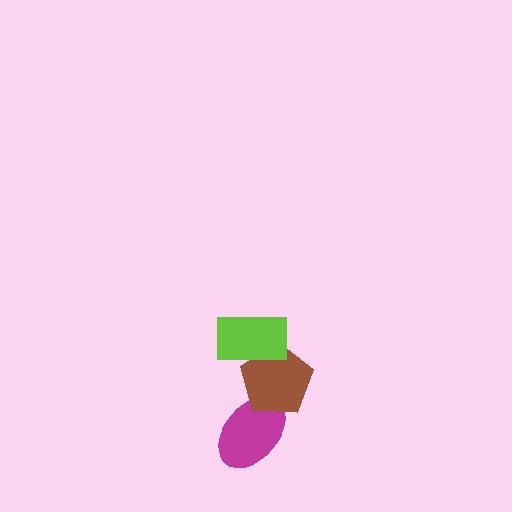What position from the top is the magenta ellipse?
The magenta ellipse is 3rd from the top.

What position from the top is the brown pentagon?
The brown pentagon is 2nd from the top.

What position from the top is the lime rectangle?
The lime rectangle is 1st from the top.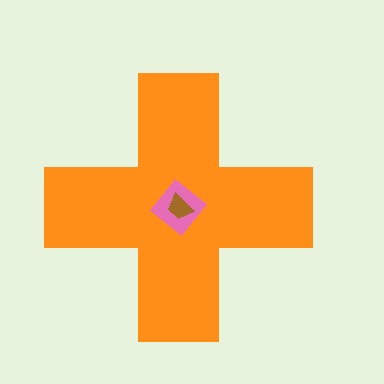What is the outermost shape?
The orange cross.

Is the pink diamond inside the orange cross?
Yes.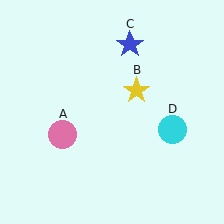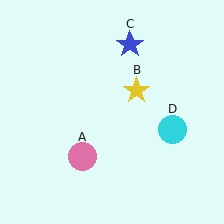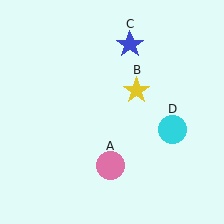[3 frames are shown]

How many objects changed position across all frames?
1 object changed position: pink circle (object A).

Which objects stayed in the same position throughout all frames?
Yellow star (object B) and blue star (object C) and cyan circle (object D) remained stationary.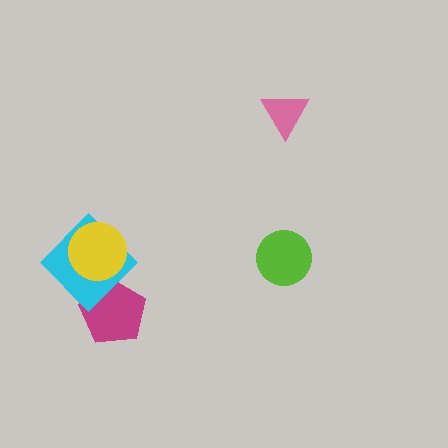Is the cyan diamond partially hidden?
Yes, it is partially covered by another shape.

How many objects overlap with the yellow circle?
1 object overlaps with the yellow circle.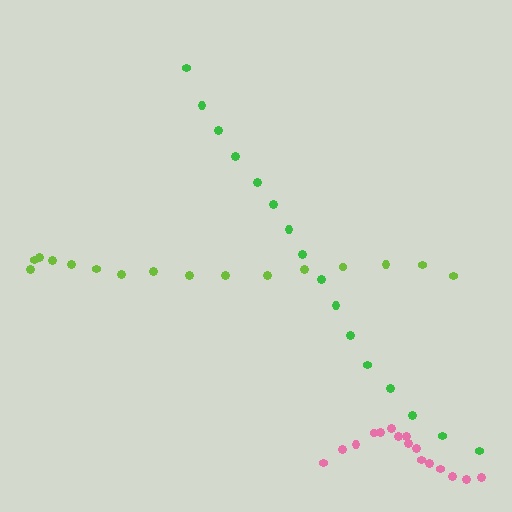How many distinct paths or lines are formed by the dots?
There are 3 distinct paths.